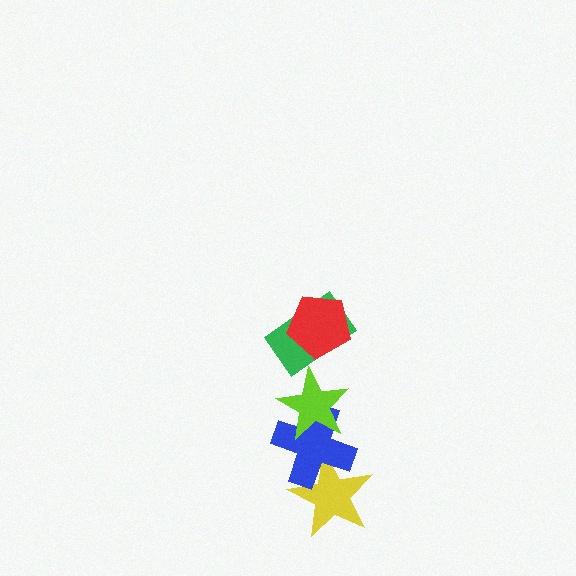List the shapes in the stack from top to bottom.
From top to bottom: the red pentagon, the green rectangle, the lime star, the blue cross, the yellow star.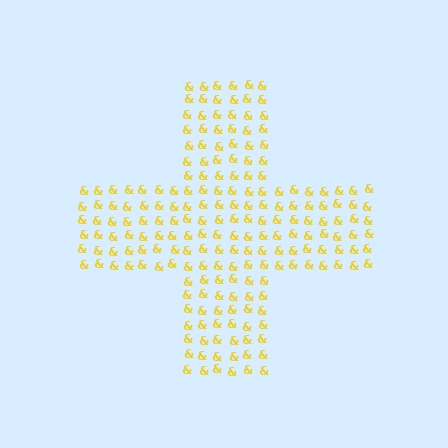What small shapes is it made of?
It is made of small ampersands.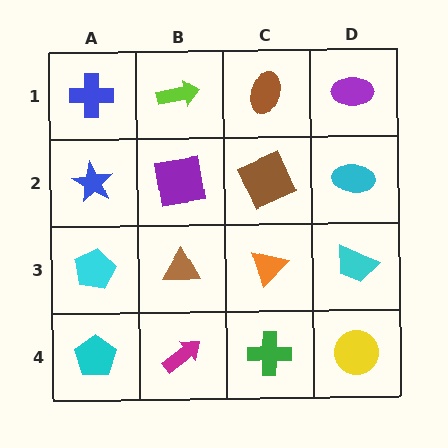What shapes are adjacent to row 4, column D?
A cyan trapezoid (row 3, column D), a green cross (row 4, column C).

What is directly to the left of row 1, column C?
A lime arrow.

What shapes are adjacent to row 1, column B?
A purple square (row 2, column B), a blue cross (row 1, column A), a brown ellipse (row 1, column C).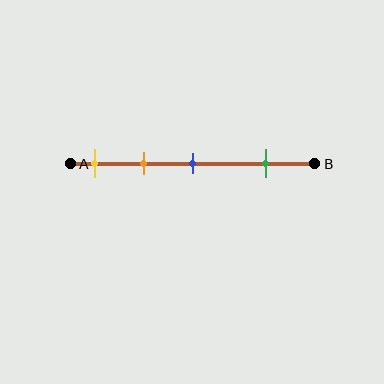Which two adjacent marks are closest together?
The yellow and orange marks are the closest adjacent pair.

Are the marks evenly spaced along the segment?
No, the marks are not evenly spaced.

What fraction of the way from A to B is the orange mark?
The orange mark is approximately 30% (0.3) of the way from A to B.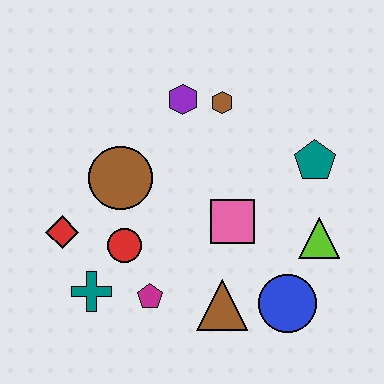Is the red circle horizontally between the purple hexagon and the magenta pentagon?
No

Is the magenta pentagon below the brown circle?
Yes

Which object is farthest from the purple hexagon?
The blue circle is farthest from the purple hexagon.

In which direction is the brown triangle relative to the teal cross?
The brown triangle is to the right of the teal cross.